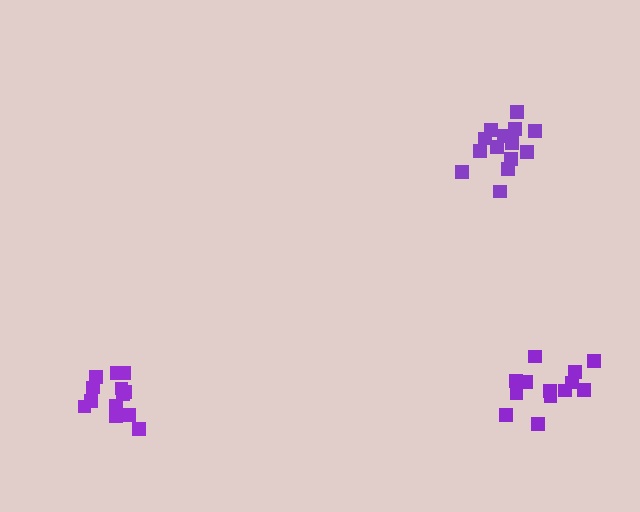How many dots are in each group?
Group 1: 13 dots, Group 2: 14 dots, Group 3: 13 dots (40 total).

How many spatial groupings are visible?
There are 3 spatial groupings.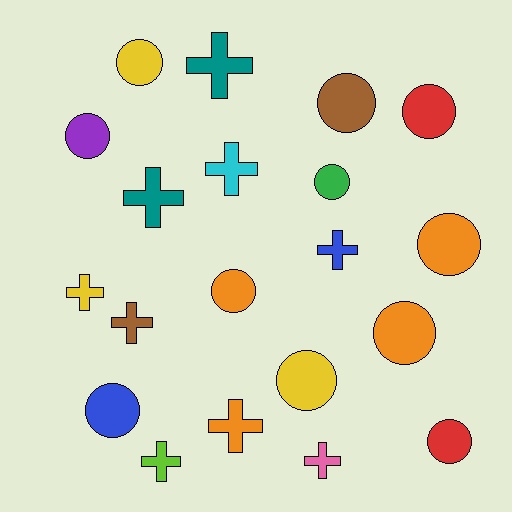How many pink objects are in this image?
There is 1 pink object.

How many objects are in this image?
There are 20 objects.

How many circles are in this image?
There are 11 circles.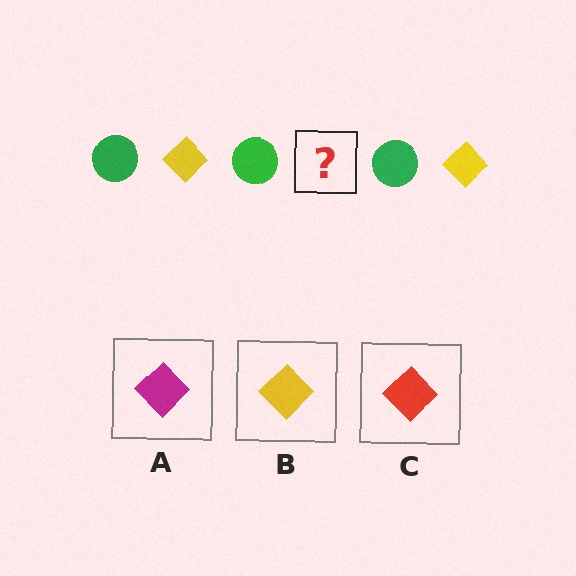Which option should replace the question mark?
Option B.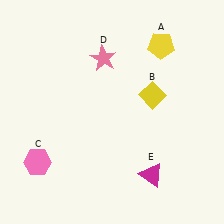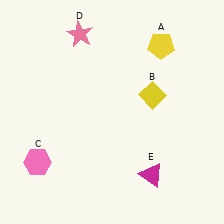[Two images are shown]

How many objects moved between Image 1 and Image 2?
1 object moved between the two images.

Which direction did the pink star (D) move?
The pink star (D) moved up.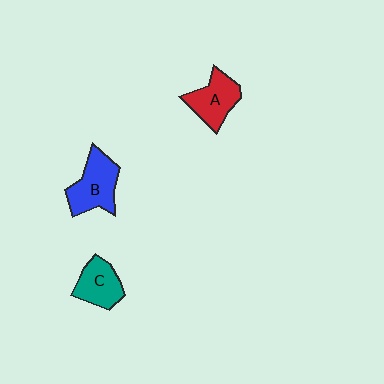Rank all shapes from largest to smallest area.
From largest to smallest: B (blue), A (red), C (teal).